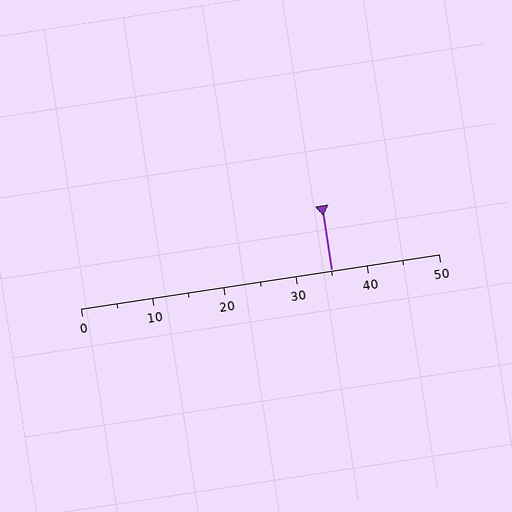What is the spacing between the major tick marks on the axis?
The major ticks are spaced 10 apart.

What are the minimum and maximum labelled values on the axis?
The axis runs from 0 to 50.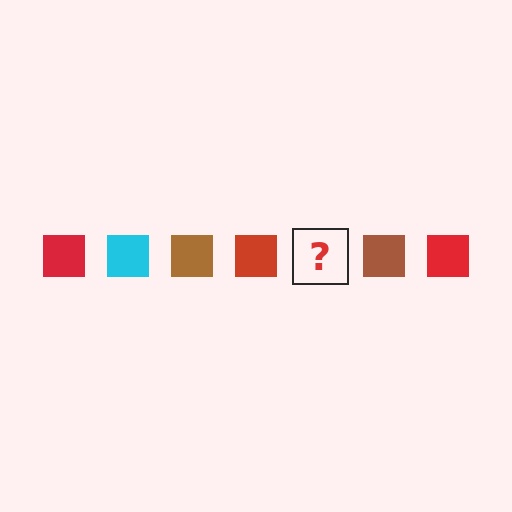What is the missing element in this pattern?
The missing element is a cyan square.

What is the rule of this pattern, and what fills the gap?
The rule is that the pattern cycles through red, cyan, brown squares. The gap should be filled with a cyan square.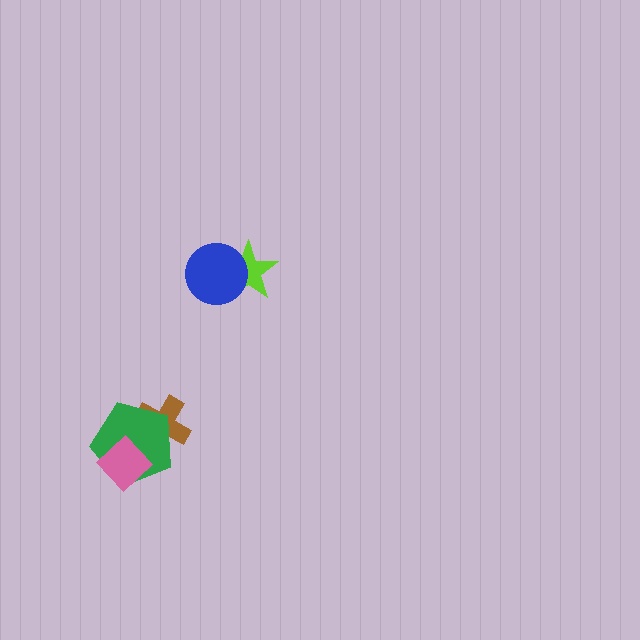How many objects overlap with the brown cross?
1 object overlaps with the brown cross.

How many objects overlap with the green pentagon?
2 objects overlap with the green pentagon.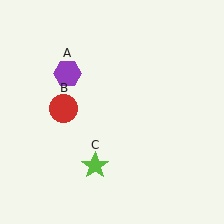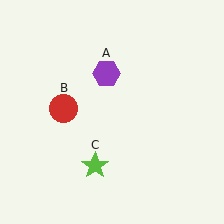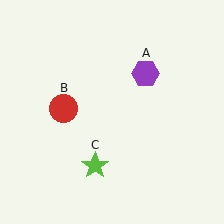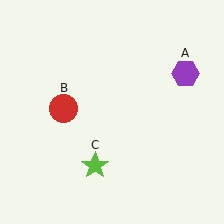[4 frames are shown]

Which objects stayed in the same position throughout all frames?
Red circle (object B) and lime star (object C) remained stationary.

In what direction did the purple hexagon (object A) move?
The purple hexagon (object A) moved right.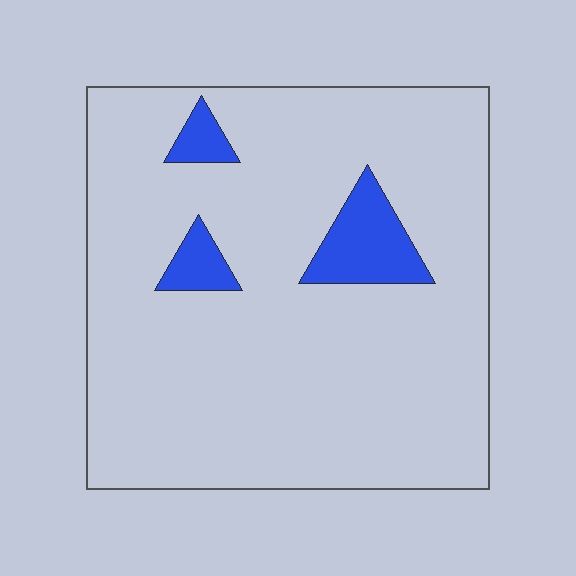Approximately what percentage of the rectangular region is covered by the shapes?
Approximately 10%.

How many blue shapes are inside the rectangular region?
3.